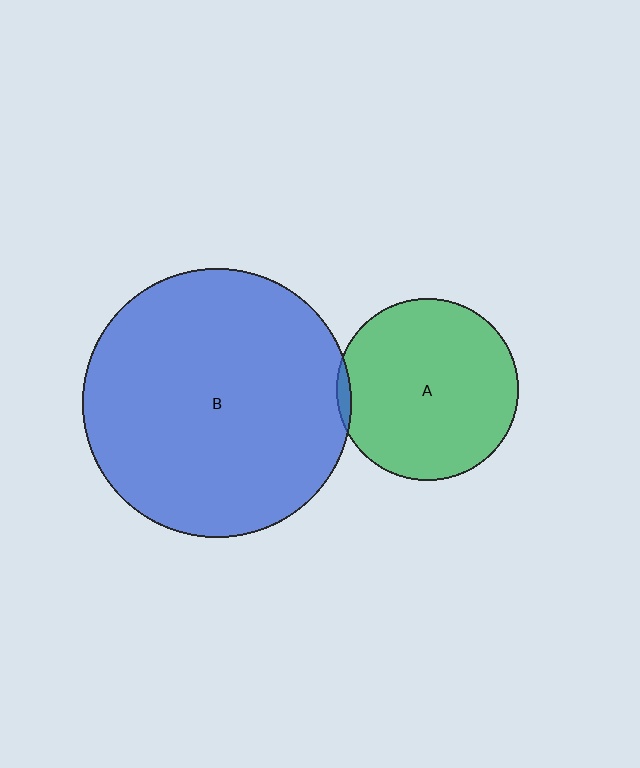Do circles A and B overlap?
Yes.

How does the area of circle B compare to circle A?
Approximately 2.2 times.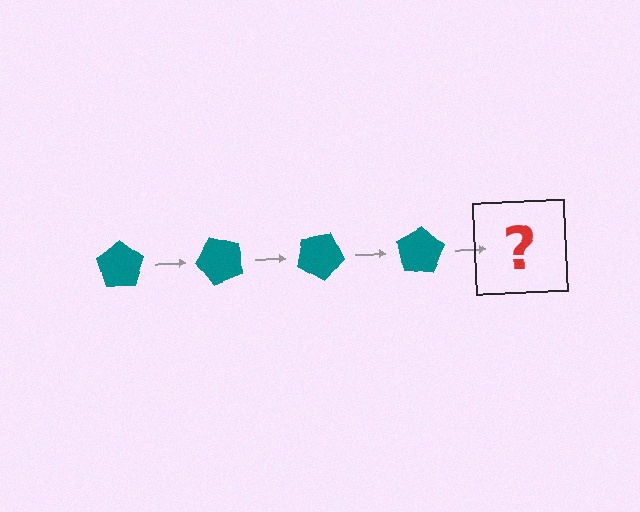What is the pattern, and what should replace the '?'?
The pattern is that the pentagon rotates 50 degrees each step. The '?' should be a teal pentagon rotated 200 degrees.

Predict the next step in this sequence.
The next step is a teal pentagon rotated 200 degrees.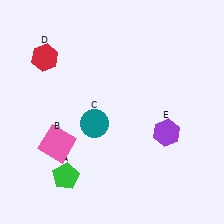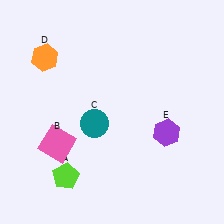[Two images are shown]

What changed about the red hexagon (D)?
In Image 1, D is red. In Image 2, it changed to orange.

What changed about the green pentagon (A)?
In Image 1, A is green. In Image 2, it changed to lime.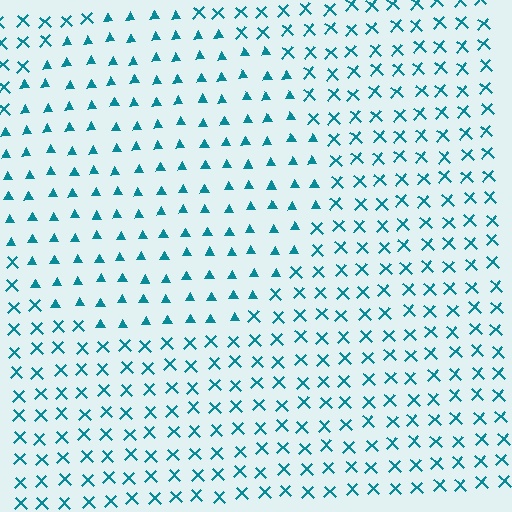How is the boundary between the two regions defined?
The boundary is defined by a change in element shape: triangles inside vs. X marks outside. All elements share the same color and spacing.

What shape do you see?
I see a circle.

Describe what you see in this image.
The image is filled with small teal elements arranged in a uniform grid. A circle-shaped region contains triangles, while the surrounding area contains X marks. The boundary is defined purely by the change in element shape.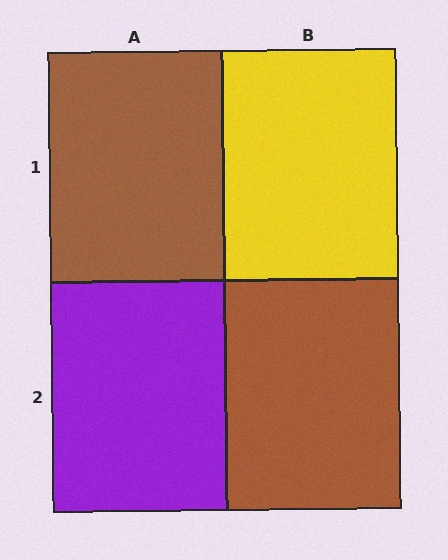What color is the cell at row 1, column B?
Yellow.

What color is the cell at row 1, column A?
Brown.